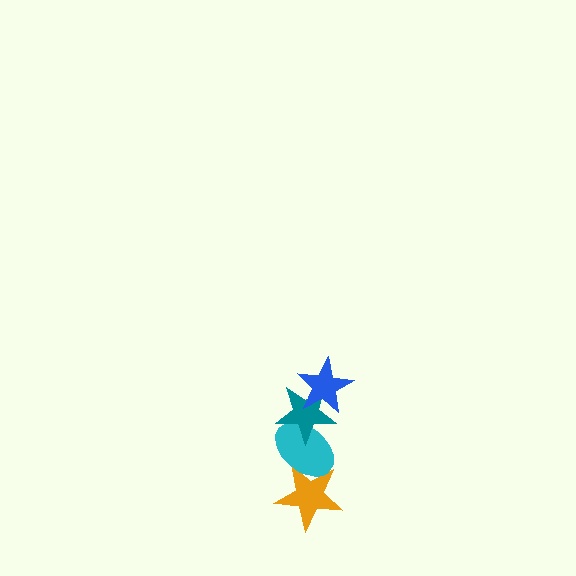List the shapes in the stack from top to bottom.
From top to bottom: the blue star, the teal star, the cyan ellipse, the orange star.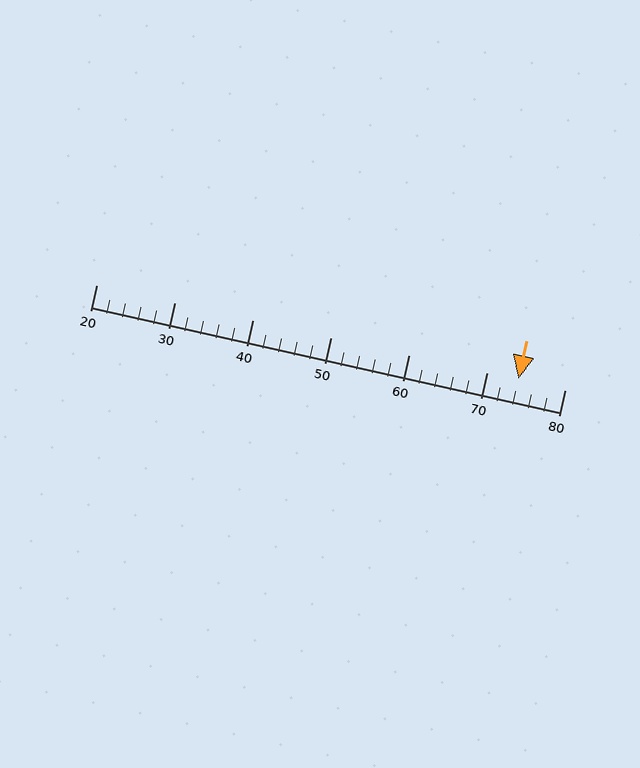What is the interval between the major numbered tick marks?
The major tick marks are spaced 10 units apart.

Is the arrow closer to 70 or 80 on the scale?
The arrow is closer to 70.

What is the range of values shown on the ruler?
The ruler shows values from 20 to 80.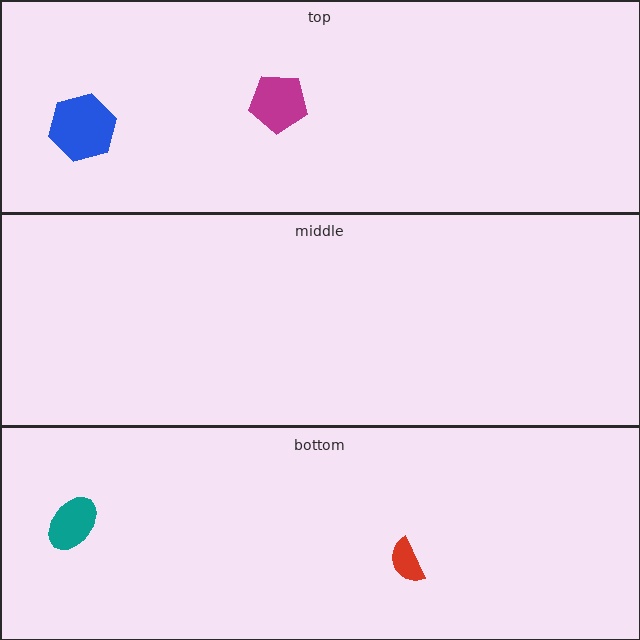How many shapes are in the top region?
2.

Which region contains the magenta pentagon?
The top region.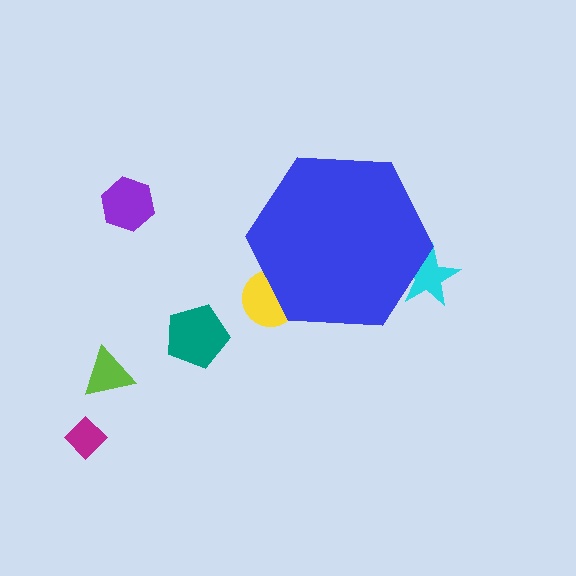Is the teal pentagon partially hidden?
No, the teal pentagon is fully visible.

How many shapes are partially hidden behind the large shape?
2 shapes are partially hidden.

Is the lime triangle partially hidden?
No, the lime triangle is fully visible.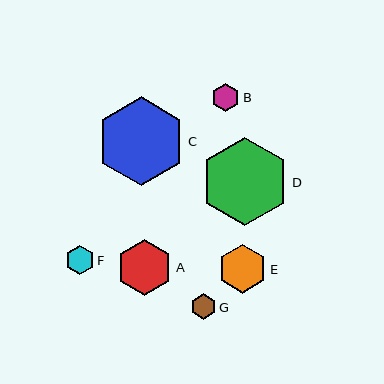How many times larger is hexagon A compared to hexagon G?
Hexagon A is approximately 2.2 times the size of hexagon G.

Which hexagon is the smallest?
Hexagon G is the smallest with a size of approximately 25 pixels.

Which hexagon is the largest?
Hexagon D is the largest with a size of approximately 89 pixels.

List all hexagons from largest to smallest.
From largest to smallest: D, C, A, E, F, B, G.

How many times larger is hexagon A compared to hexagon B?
Hexagon A is approximately 2.0 times the size of hexagon B.